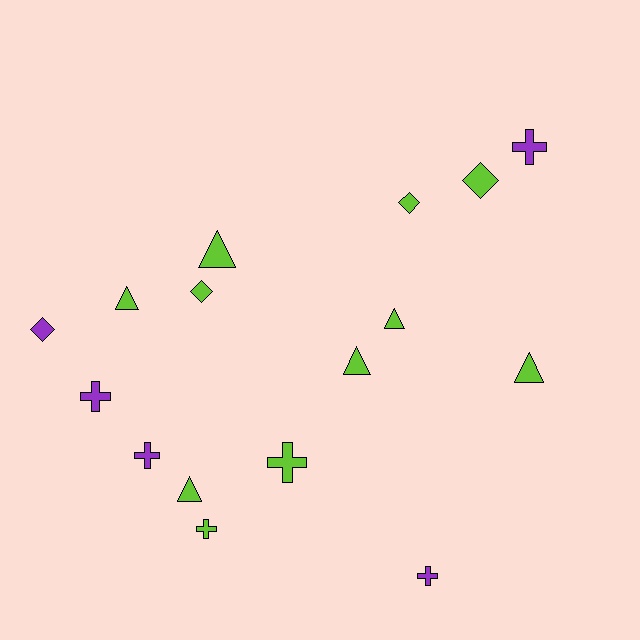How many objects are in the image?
There are 16 objects.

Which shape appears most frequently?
Cross, with 6 objects.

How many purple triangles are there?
There are no purple triangles.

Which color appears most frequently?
Lime, with 11 objects.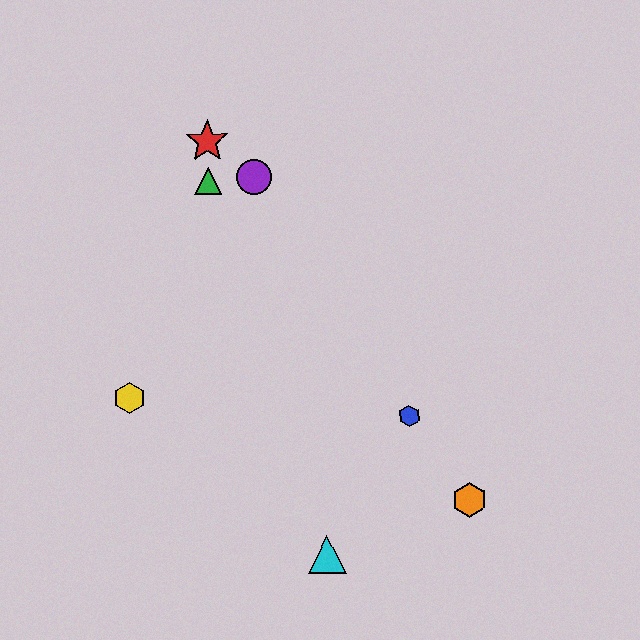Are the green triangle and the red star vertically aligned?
Yes, both are at x≈208.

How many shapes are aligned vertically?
2 shapes (the red star, the green triangle) are aligned vertically.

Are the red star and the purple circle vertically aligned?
No, the red star is at x≈207 and the purple circle is at x≈254.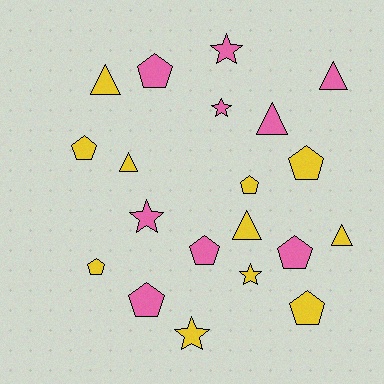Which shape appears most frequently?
Pentagon, with 9 objects.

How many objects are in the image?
There are 20 objects.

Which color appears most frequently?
Yellow, with 11 objects.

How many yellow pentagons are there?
There are 5 yellow pentagons.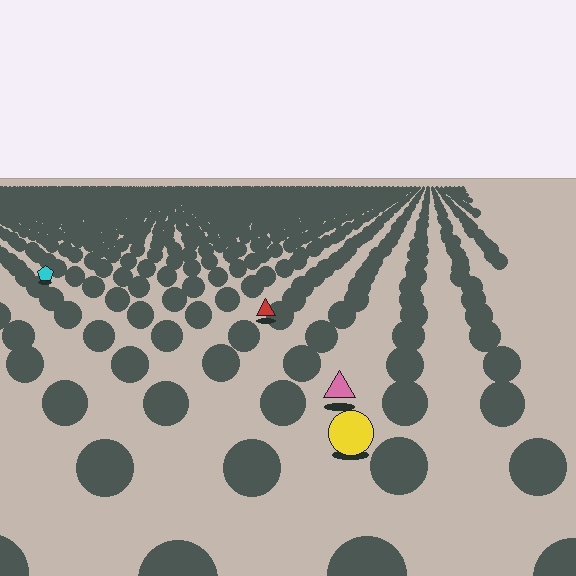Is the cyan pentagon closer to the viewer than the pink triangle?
No. The pink triangle is closer — you can tell from the texture gradient: the ground texture is coarser near it.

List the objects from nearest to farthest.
From nearest to farthest: the yellow circle, the pink triangle, the red triangle, the cyan pentagon.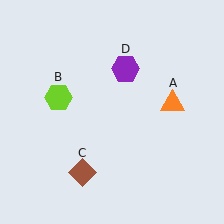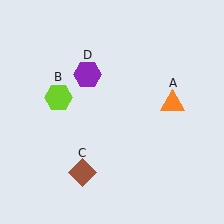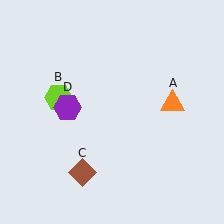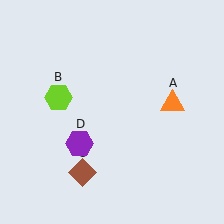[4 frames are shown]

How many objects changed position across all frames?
1 object changed position: purple hexagon (object D).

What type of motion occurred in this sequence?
The purple hexagon (object D) rotated counterclockwise around the center of the scene.